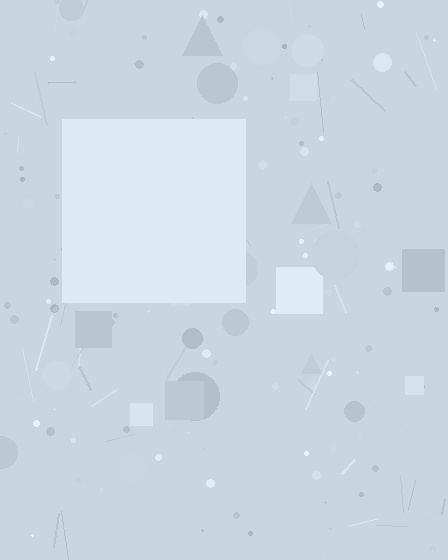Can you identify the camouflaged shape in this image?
The camouflaged shape is a square.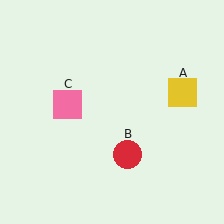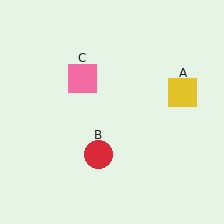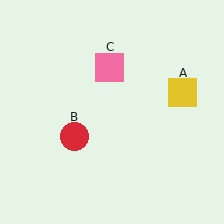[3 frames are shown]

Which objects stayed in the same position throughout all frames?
Yellow square (object A) remained stationary.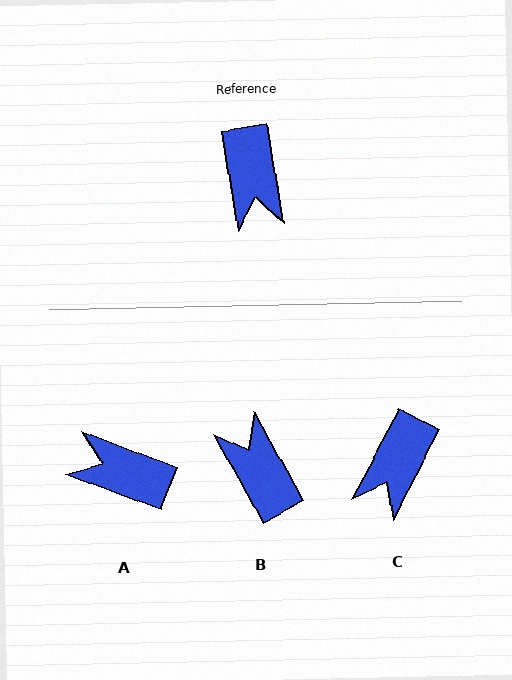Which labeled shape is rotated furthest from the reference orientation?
B, about 160 degrees away.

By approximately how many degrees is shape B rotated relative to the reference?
Approximately 160 degrees clockwise.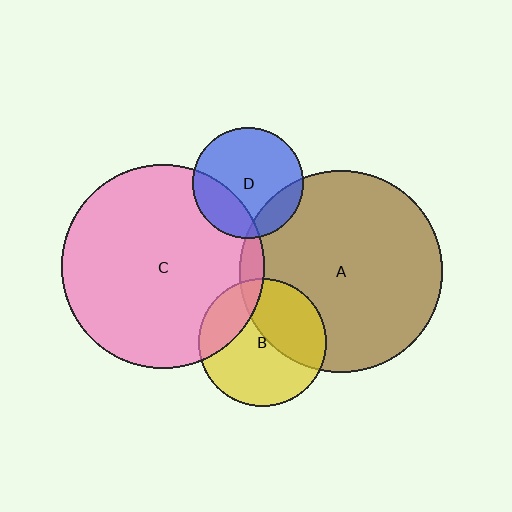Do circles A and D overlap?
Yes.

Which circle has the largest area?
Circle C (pink).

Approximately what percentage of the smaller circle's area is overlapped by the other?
Approximately 20%.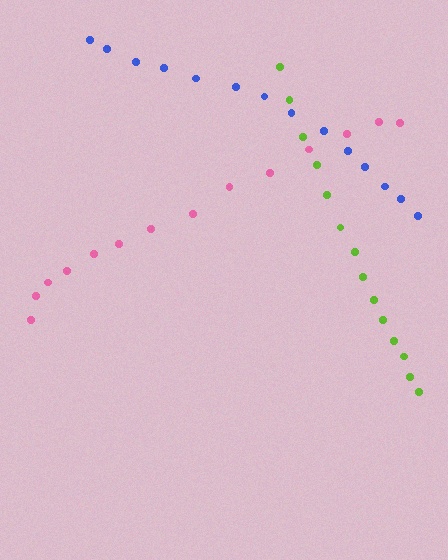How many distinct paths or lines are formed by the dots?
There are 3 distinct paths.